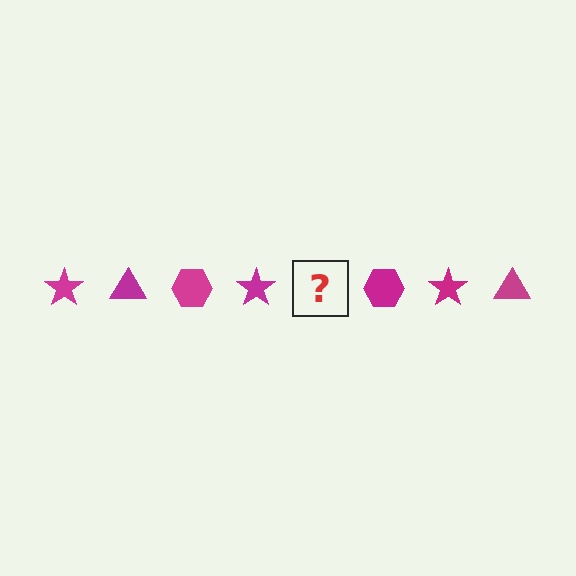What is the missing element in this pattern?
The missing element is a magenta triangle.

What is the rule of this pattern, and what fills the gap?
The rule is that the pattern cycles through star, triangle, hexagon shapes in magenta. The gap should be filled with a magenta triangle.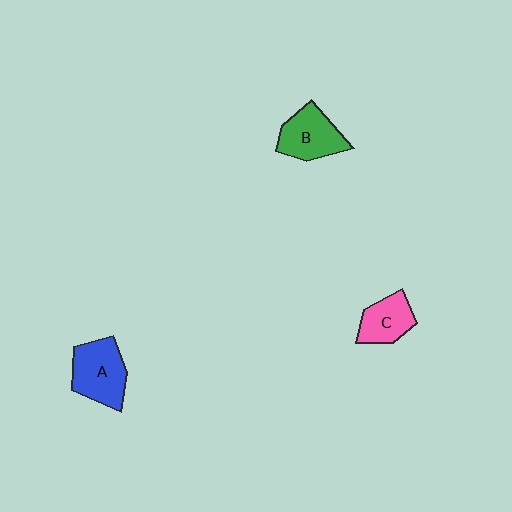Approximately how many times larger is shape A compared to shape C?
Approximately 1.4 times.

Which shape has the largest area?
Shape A (blue).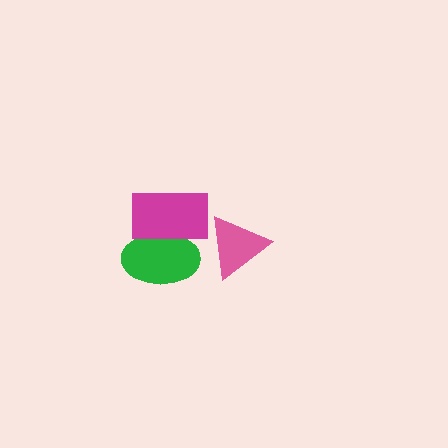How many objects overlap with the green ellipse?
1 object overlaps with the green ellipse.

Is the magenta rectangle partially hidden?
No, no other shape covers it.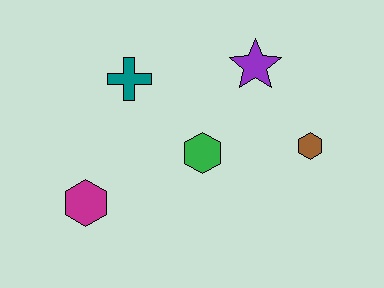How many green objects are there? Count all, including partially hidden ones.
There is 1 green object.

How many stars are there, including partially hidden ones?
There is 1 star.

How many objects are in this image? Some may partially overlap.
There are 5 objects.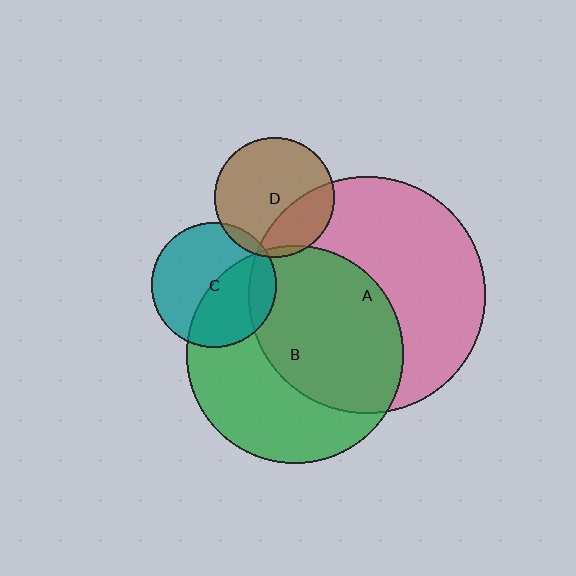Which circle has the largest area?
Circle A (pink).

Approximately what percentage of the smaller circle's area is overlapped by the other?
Approximately 15%.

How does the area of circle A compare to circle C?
Approximately 3.6 times.